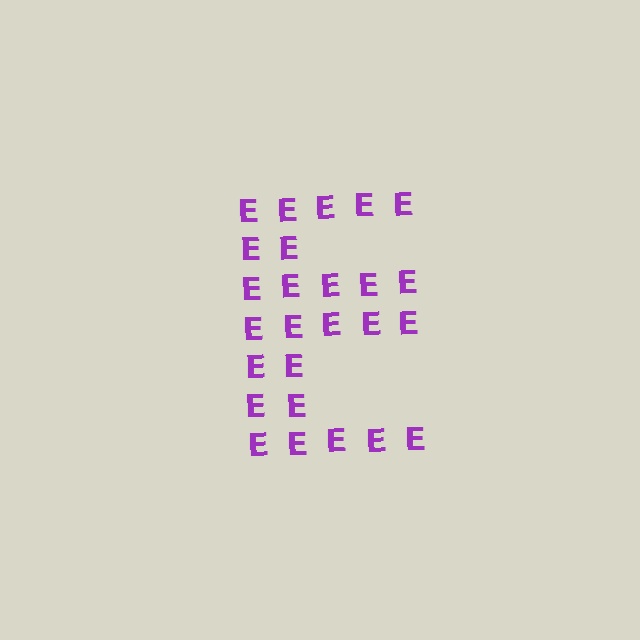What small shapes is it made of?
It is made of small letter E's.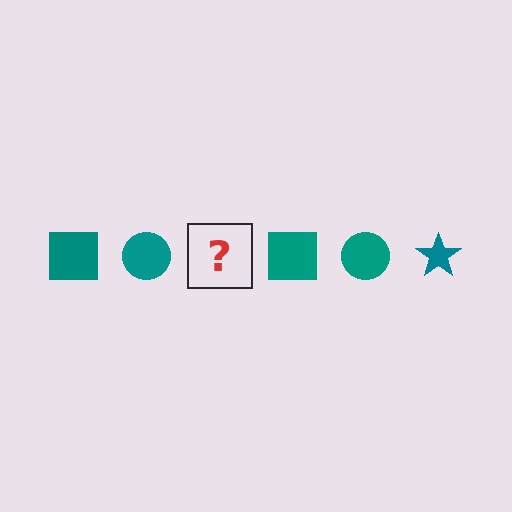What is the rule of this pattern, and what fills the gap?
The rule is that the pattern cycles through square, circle, star shapes in teal. The gap should be filled with a teal star.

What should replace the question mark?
The question mark should be replaced with a teal star.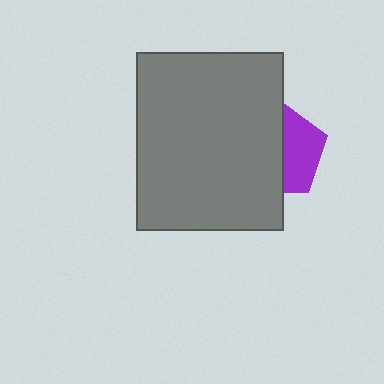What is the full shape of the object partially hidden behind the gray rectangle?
The partially hidden object is a purple pentagon.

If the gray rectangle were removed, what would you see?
You would see the complete purple pentagon.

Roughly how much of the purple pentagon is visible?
A small part of it is visible (roughly 43%).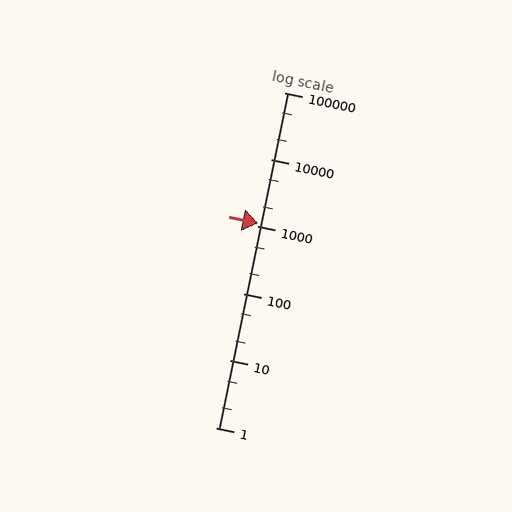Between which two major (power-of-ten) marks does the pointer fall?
The pointer is between 1000 and 10000.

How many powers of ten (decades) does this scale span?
The scale spans 5 decades, from 1 to 100000.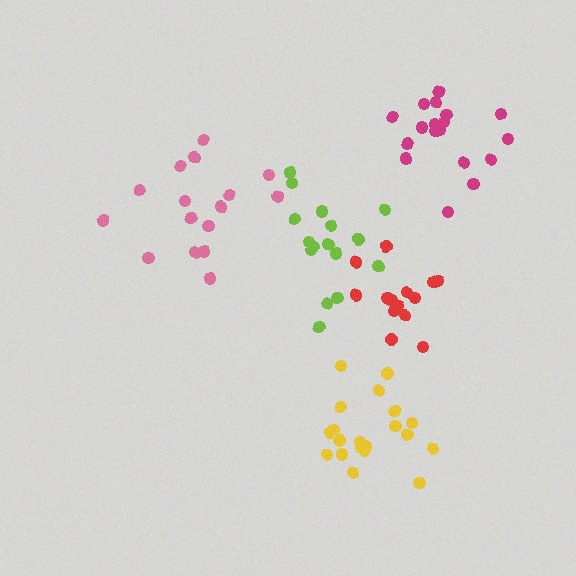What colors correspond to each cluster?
The clusters are colored: magenta, pink, yellow, red, lime.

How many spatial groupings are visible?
There are 5 spatial groupings.